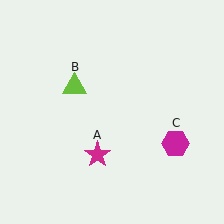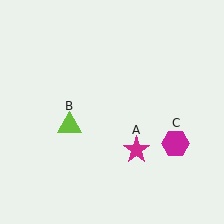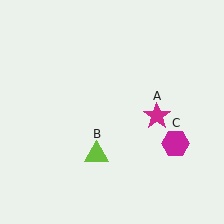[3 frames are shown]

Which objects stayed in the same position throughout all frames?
Magenta hexagon (object C) remained stationary.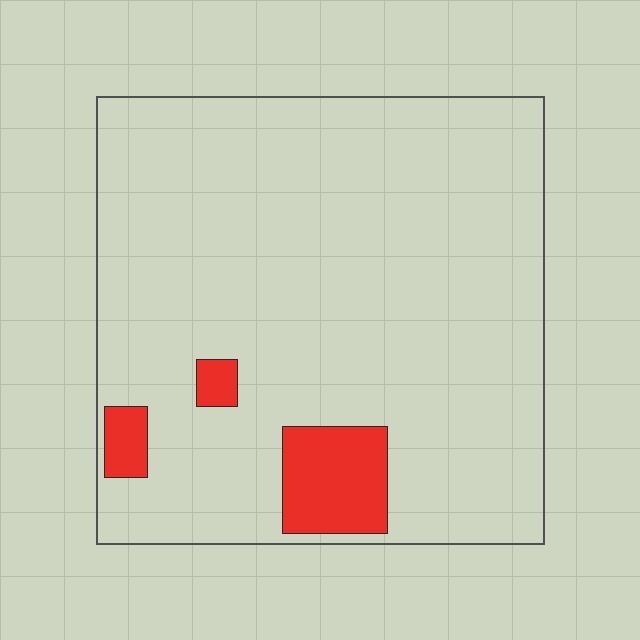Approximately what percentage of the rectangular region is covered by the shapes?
Approximately 10%.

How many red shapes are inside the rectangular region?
3.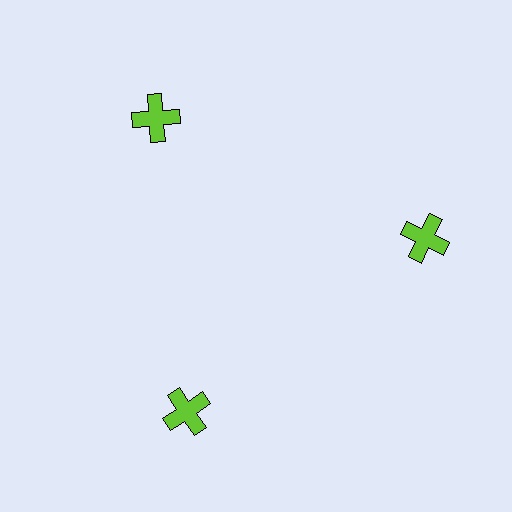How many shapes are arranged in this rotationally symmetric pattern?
There are 3 shapes, arranged in 3 groups of 1.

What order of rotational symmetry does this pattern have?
This pattern has 3-fold rotational symmetry.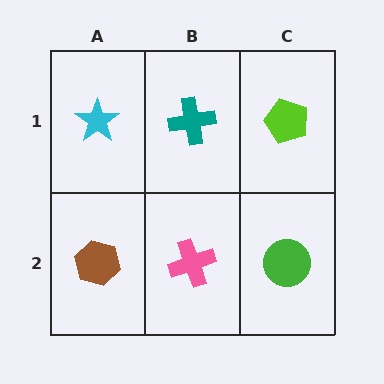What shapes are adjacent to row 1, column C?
A green circle (row 2, column C), a teal cross (row 1, column B).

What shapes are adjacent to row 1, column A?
A brown hexagon (row 2, column A), a teal cross (row 1, column B).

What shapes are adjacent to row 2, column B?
A teal cross (row 1, column B), a brown hexagon (row 2, column A), a green circle (row 2, column C).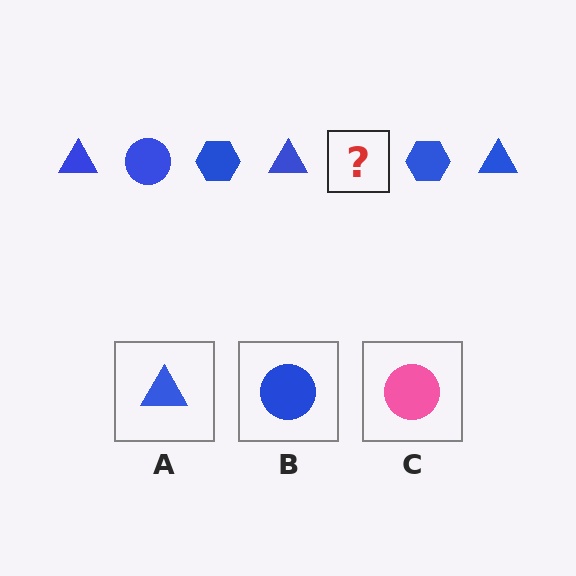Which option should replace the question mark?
Option B.